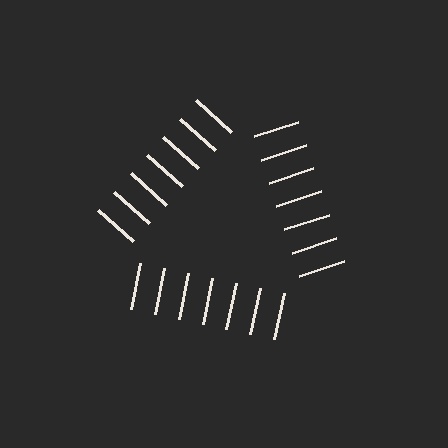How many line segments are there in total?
21 — 7 along each of the 3 edges.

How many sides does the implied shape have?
3 sides — the line-ends trace a triangle.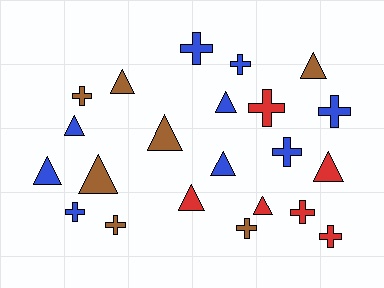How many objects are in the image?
There are 22 objects.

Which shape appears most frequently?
Triangle, with 11 objects.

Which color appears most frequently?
Blue, with 9 objects.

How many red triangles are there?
There are 3 red triangles.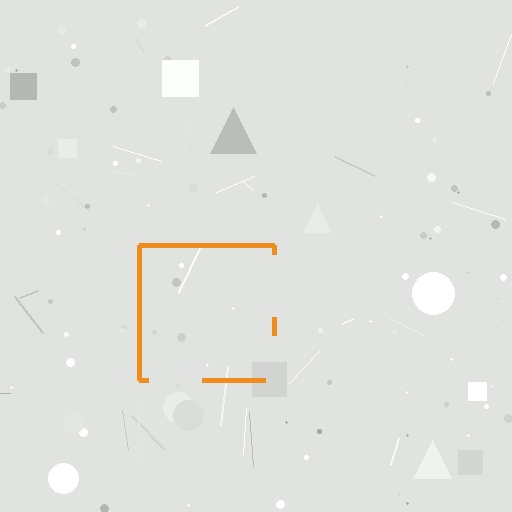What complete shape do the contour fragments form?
The contour fragments form a square.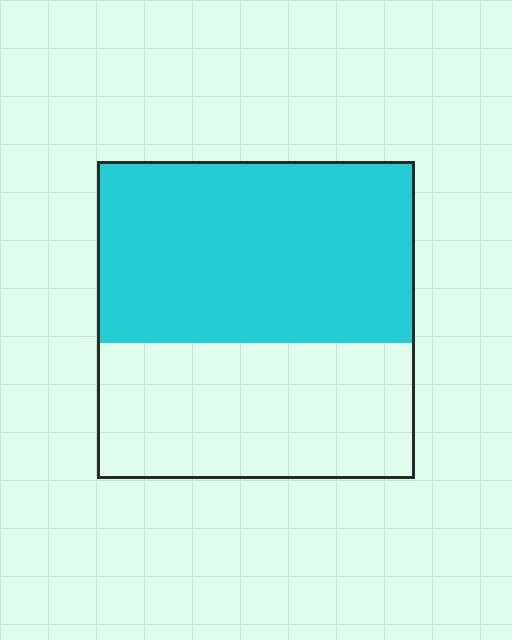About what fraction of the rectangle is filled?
About three fifths (3/5).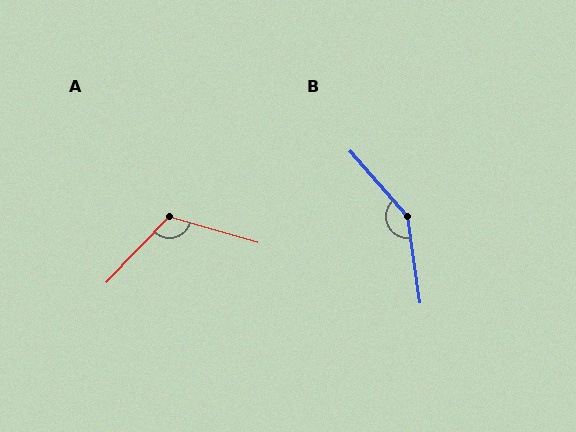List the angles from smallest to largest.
A (118°), B (147°).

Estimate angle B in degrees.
Approximately 147 degrees.